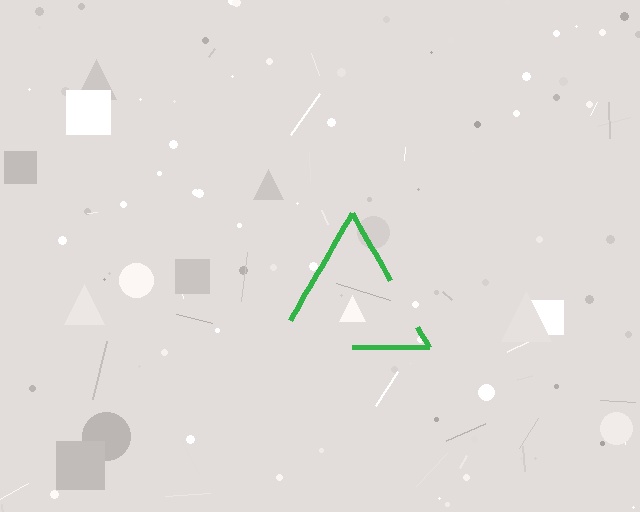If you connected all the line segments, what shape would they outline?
They would outline a triangle.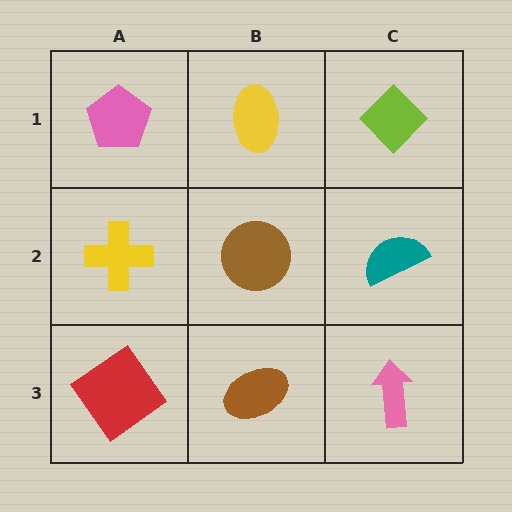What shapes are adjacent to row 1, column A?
A yellow cross (row 2, column A), a yellow ellipse (row 1, column B).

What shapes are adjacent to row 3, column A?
A yellow cross (row 2, column A), a brown ellipse (row 3, column B).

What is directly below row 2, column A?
A red diamond.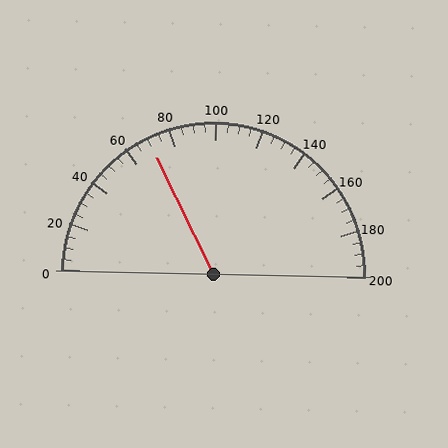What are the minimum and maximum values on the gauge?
The gauge ranges from 0 to 200.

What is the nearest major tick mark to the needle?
The nearest major tick mark is 80.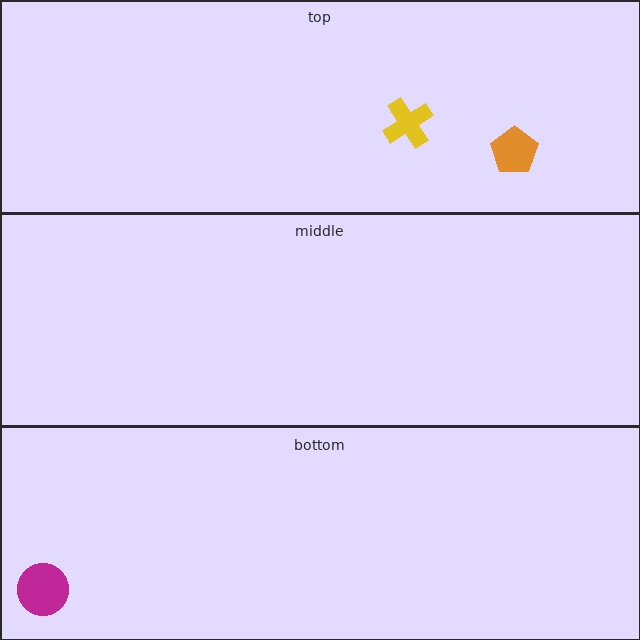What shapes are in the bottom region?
The magenta circle.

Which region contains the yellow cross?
The top region.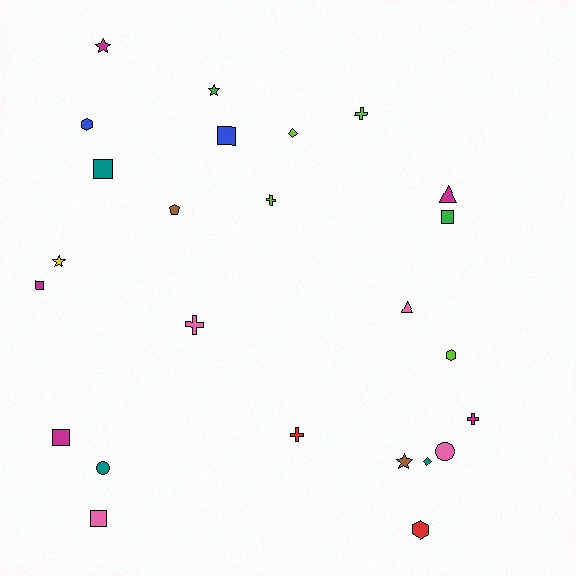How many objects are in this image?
There are 25 objects.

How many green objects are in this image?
There are 2 green objects.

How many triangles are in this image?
There are 2 triangles.